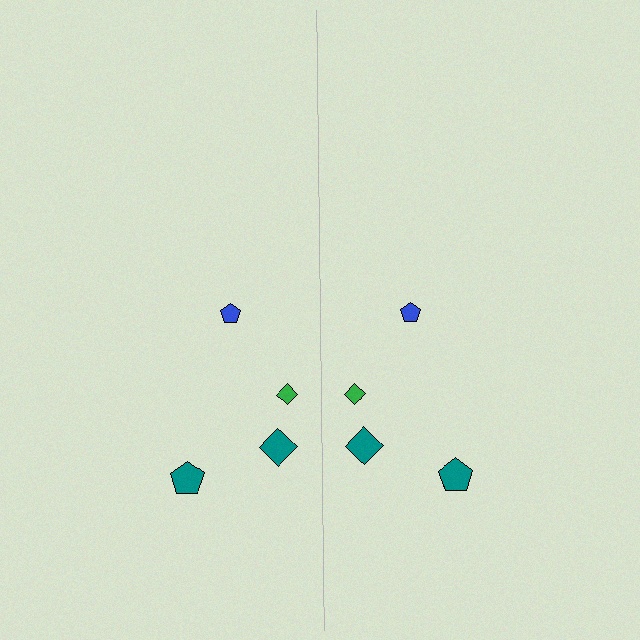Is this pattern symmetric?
Yes, this pattern has bilateral (reflection) symmetry.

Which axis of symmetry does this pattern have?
The pattern has a vertical axis of symmetry running through the center of the image.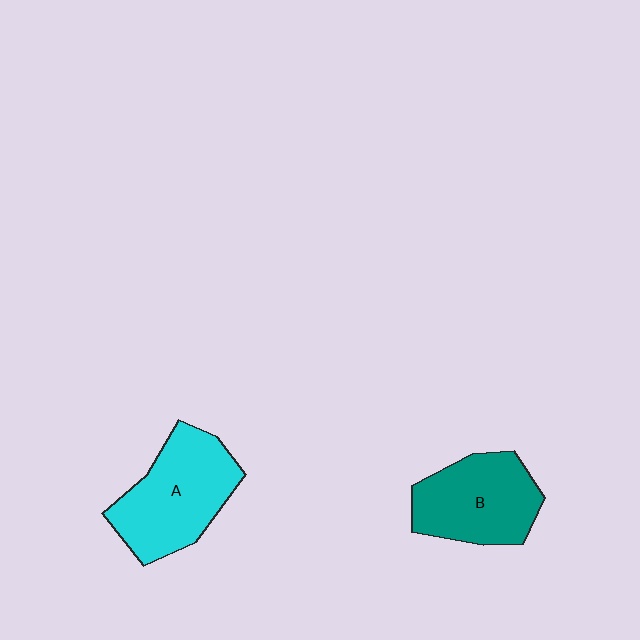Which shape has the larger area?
Shape A (cyan).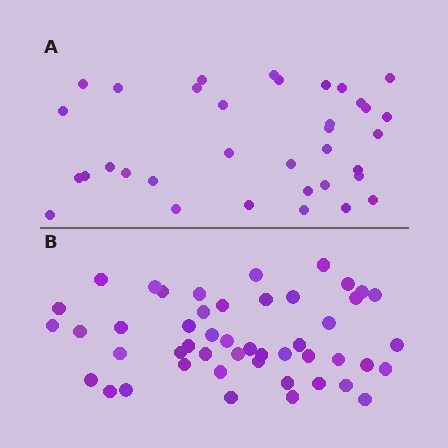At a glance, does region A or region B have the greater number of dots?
Region B (the bottom region) has more dots.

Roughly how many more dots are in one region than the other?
Region B has approximately 15 more dots than region A.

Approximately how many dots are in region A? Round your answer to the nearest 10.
About 40 dots. (The exact count is 35, which rounds to 40.)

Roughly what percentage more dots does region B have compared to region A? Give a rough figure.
About 35% more.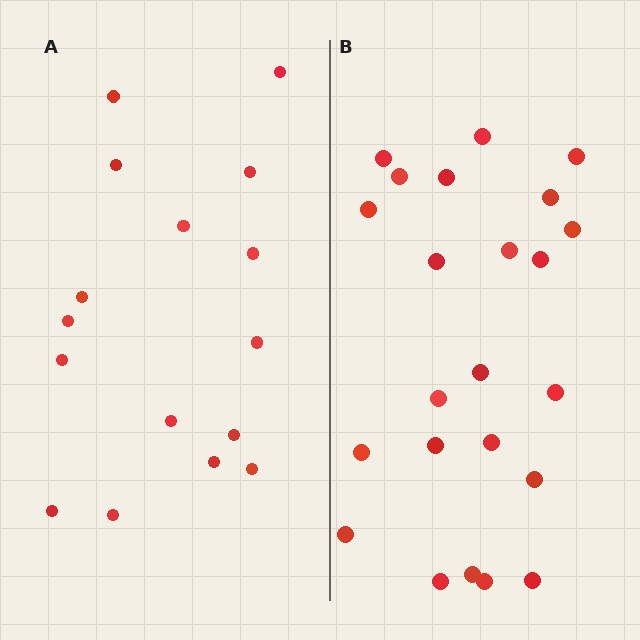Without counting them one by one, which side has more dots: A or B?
Region B (the right region) has more dots.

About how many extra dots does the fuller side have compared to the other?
Region B has roughly 8 or so more dots than region A.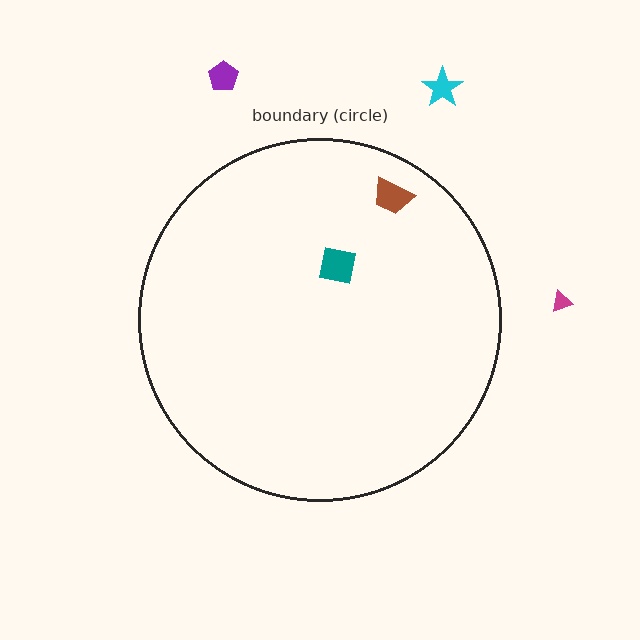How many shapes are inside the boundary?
2 inside, 3 outside.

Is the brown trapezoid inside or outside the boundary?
Inside.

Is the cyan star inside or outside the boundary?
Outside.